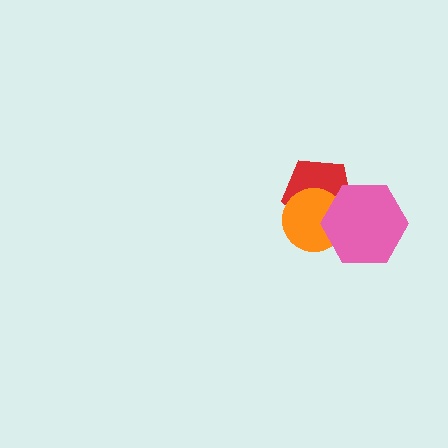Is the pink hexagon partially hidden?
No, no other shape covers it.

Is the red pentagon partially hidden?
Yes, it is partially covered by another shape.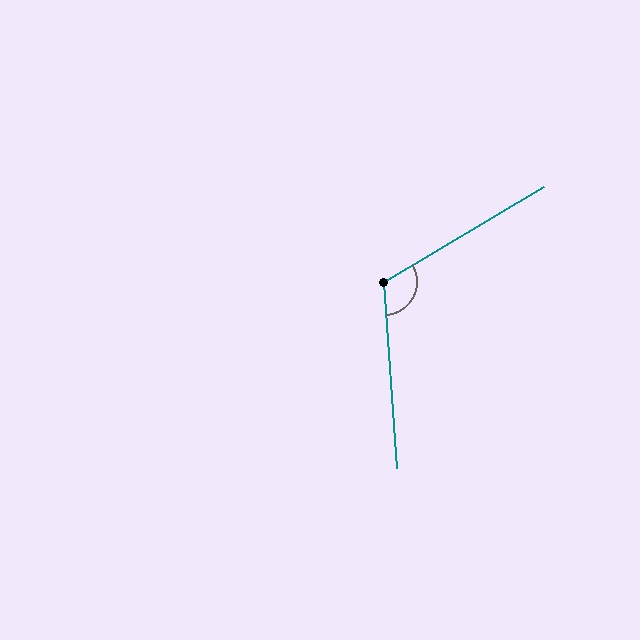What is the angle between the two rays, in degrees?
Approximately 117 degrees.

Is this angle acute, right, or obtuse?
It is obtuse.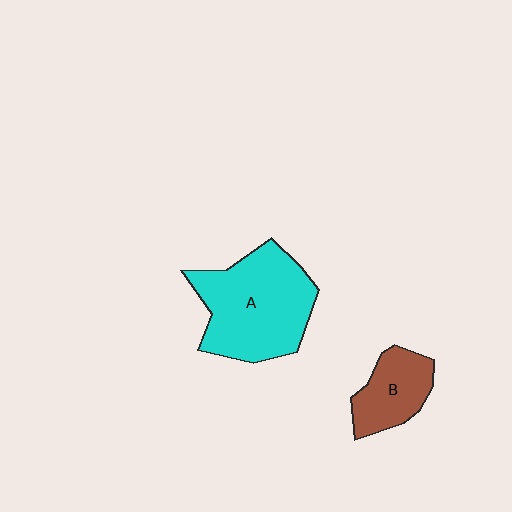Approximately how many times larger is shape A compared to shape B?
Approximately 2.1 times.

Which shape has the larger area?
Shape A (cyan).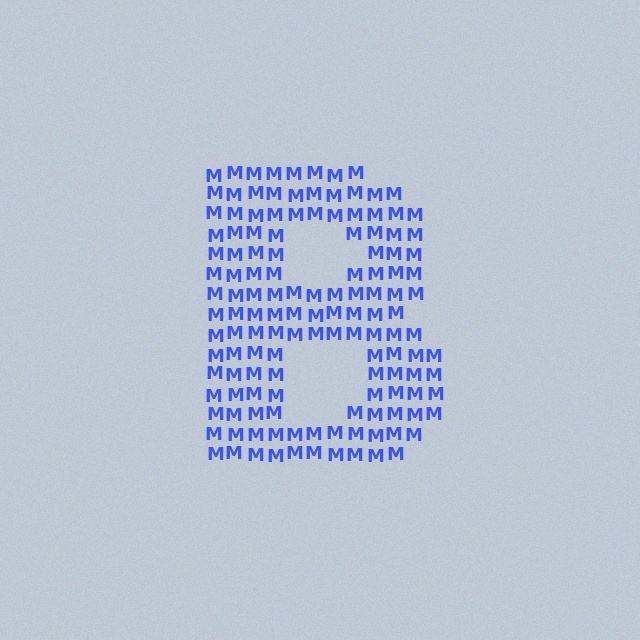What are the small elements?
The small elements are letter M's.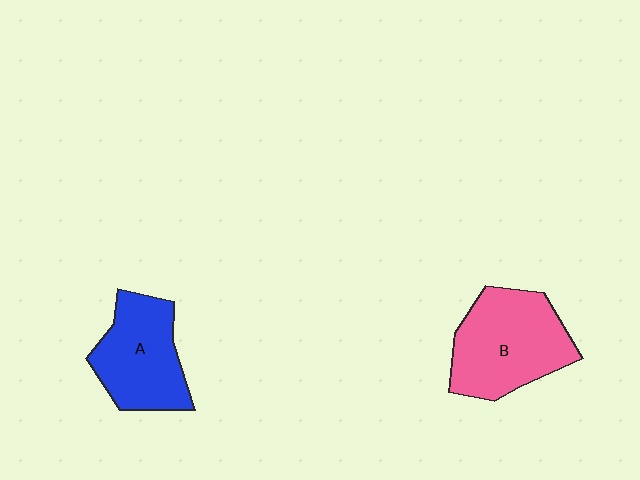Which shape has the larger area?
Shape B (pink).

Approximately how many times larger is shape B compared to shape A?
Approximately 1.2 times.